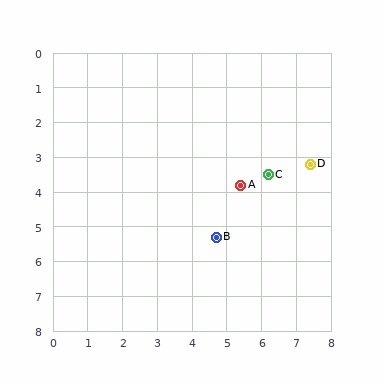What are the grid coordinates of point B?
Point B is at approximately (4.7, 5.3).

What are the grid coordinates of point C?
Point C is at approximately (6.2, 3.5).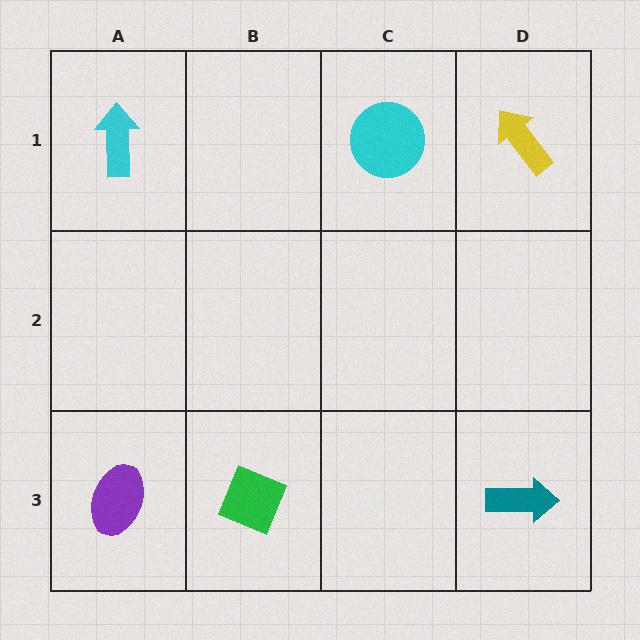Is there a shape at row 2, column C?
No, that cell is empty.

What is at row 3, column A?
A purple ellipse.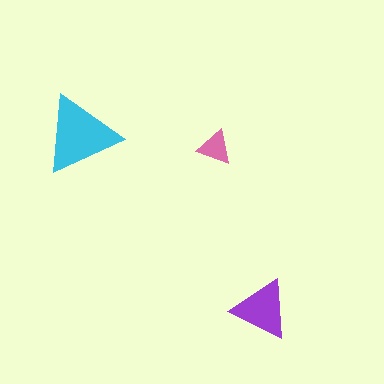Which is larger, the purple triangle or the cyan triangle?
The cyan one.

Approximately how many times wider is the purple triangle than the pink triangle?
About 1.5 times wider.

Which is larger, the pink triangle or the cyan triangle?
The cyan one.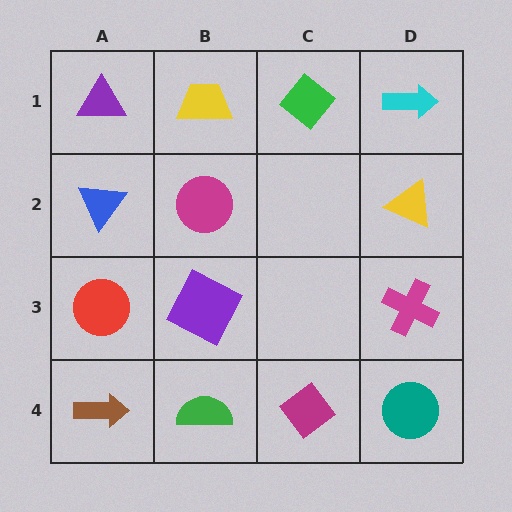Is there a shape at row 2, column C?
No, that cell is empty.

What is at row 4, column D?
A teal circle.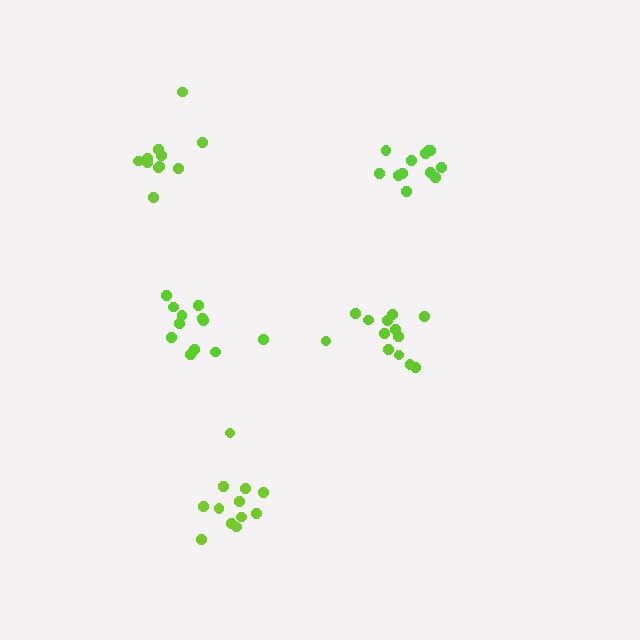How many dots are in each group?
Group 1: 12 dots, Group 2: 12 dots, Group 3: 13 dots, Group 4: 11 dots, Group 5: 12 dots (60 total).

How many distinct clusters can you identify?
There are 5 distinct clusters.